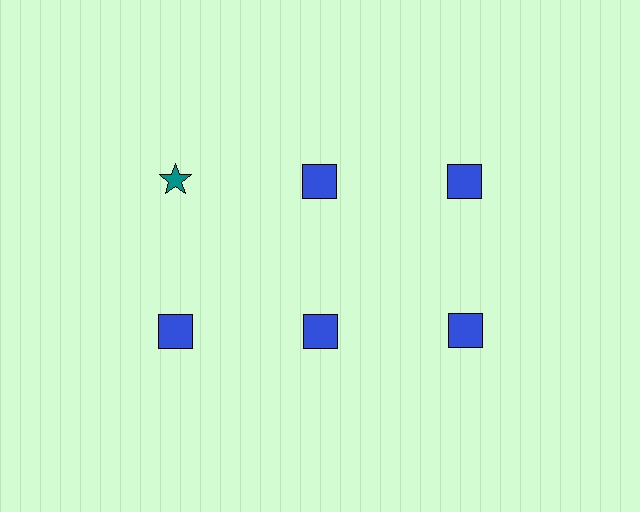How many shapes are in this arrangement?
There are 6 shapes arranged in a grid pattern.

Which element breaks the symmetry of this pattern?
The teal star in the top row, leftmost column breaks the symmetry. All other shapes are blue squares.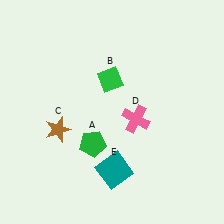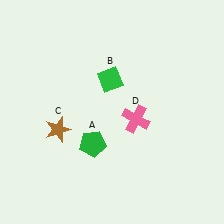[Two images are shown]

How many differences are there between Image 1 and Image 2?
There is 1 difference between the two images.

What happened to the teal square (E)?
The teal square (E) was removed in Image 2. It was in the bottom-right area of Image 1.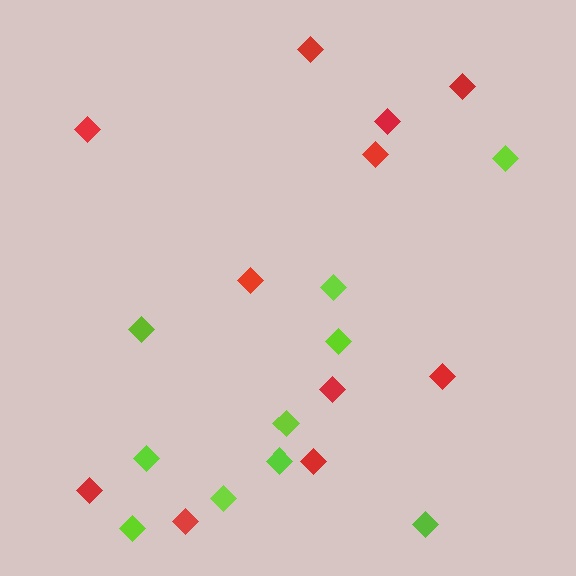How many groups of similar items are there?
There are 2 groups: one group of red diamonds (11) and one group of lime diamonds (10).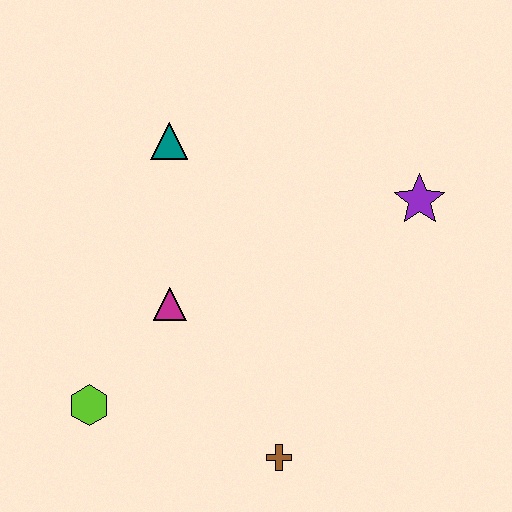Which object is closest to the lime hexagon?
The magenta triangle is closest to the lime hexagon.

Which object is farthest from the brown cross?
The teal triangle is farthest from the brown cross.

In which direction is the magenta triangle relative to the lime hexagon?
The magenta triangle is above the lime hexagon.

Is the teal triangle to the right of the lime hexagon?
Yes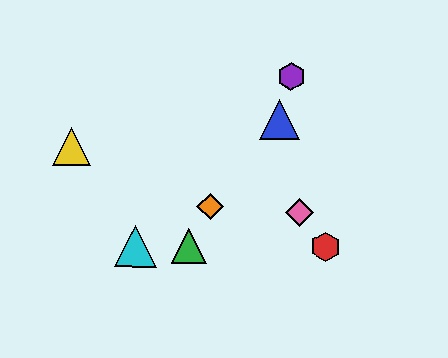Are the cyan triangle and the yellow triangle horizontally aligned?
No, the cyan triangle is at y≈246 and the yellow triangle is at y≈146.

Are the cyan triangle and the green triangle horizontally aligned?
Yes, both are at y≈246.